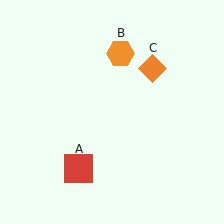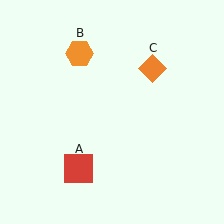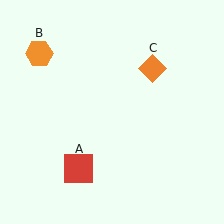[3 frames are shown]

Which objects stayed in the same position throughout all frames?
Red square (object A) and orange diamond (object C) remained stationary.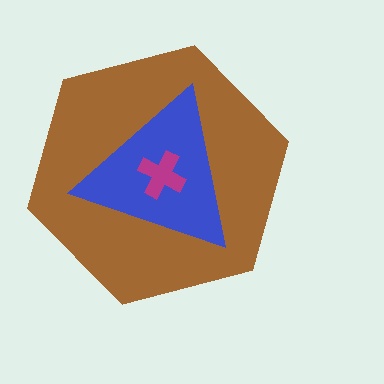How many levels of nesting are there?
3.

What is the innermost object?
The magenta cross.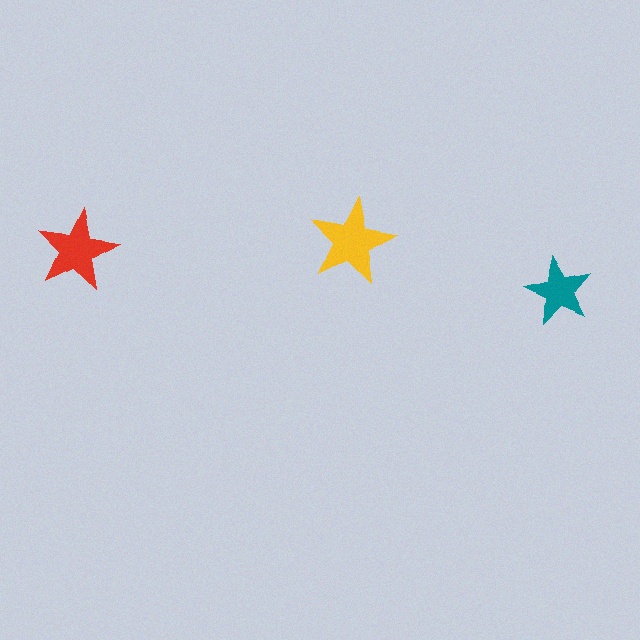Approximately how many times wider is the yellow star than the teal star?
About 1.5 times wider.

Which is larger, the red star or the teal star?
The red one.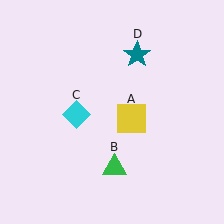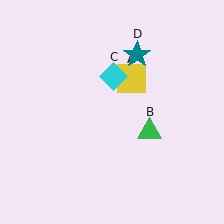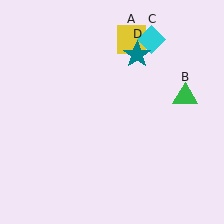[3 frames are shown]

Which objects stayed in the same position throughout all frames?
Teal star (object D) remained stationary.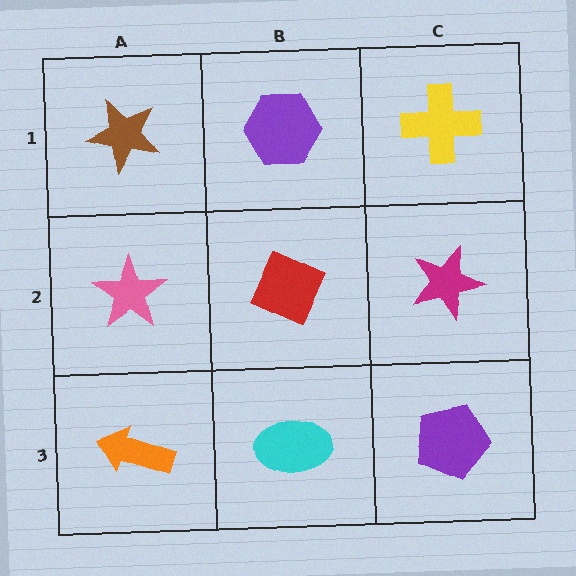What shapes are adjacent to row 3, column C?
A magenta star (row 2, column C), a cyan ellipse (row 3, column B).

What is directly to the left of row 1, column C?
A purple hexagon.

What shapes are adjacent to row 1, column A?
A pink star (row 2, column A), a purple hexagon (row 1, column B).